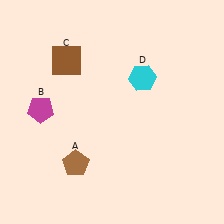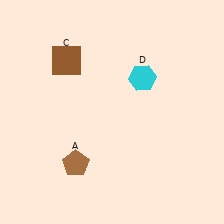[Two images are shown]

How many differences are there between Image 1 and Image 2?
There is 1 difference between the two images.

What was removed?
The magenta pentagon (B) was removed in Image 2.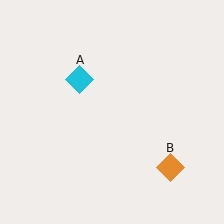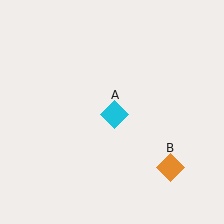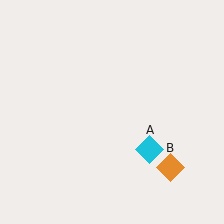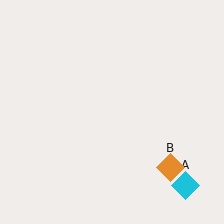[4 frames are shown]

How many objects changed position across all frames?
1 object changed position: cyan diamond (object A).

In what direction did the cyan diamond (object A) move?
The cyan diamond (object A) moved down and to the right.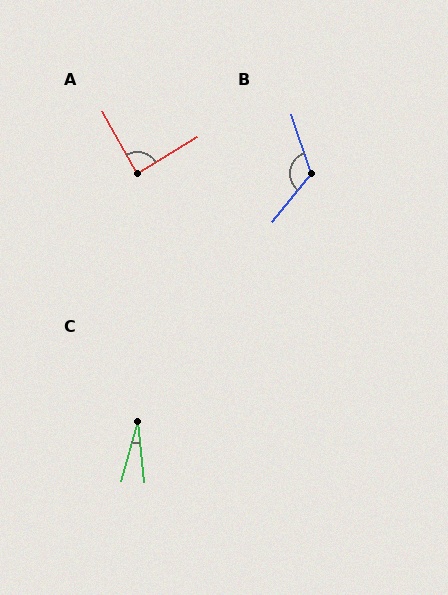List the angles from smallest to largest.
C (22°), A (88°), B (123°).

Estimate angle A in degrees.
Approximately 88 degrees.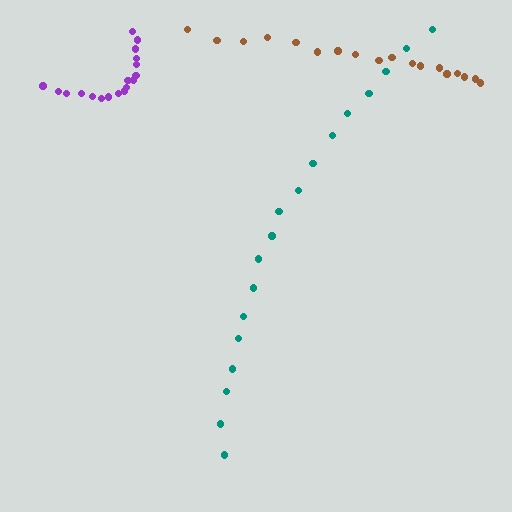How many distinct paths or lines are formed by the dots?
There are 3 distinct paths.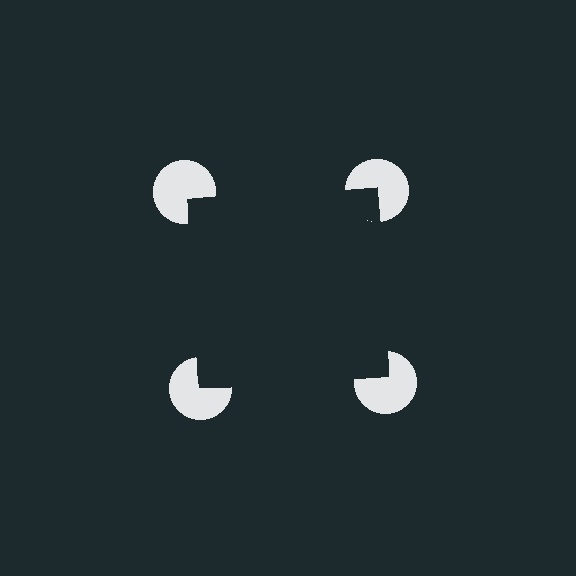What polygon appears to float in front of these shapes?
An illusory square — its edges are inferred from the aligned wedge cuts in the pac-man discs, not physically drawn.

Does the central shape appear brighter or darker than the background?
It typically appears slightly darker than the background, even though no actual brightness change is drawn.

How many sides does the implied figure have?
4 sides.